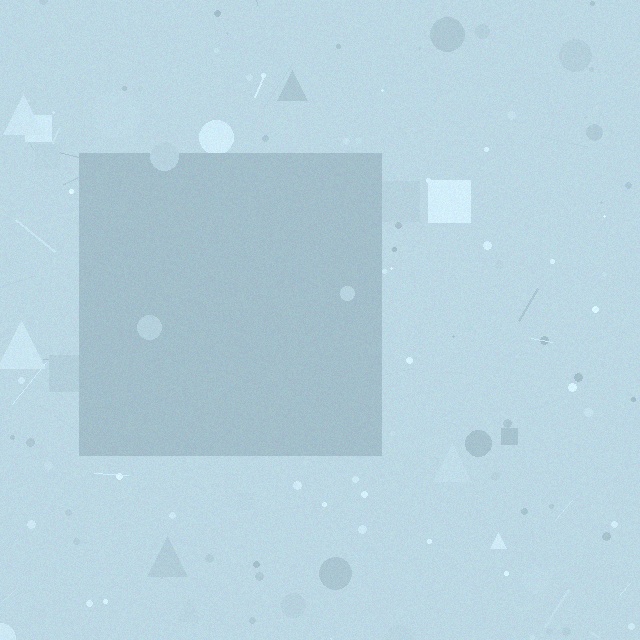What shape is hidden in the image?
A square is hidden in the image.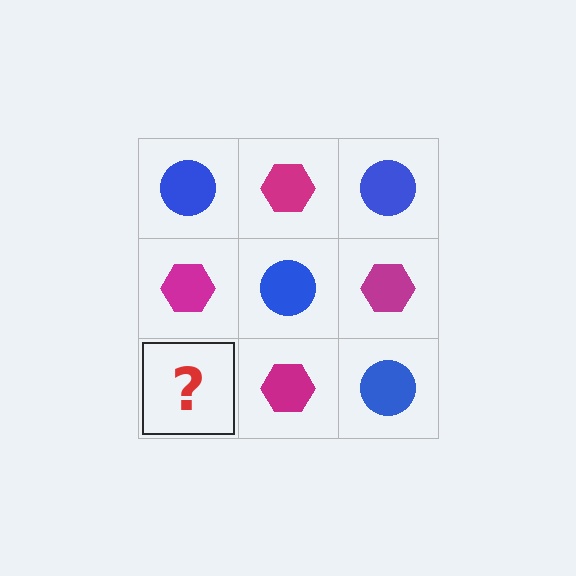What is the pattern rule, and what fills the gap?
The rule is that it alternates blue circle and magenta hexagon in a checkerboard pattern. The gap should be filled with a blue circle.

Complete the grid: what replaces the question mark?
The question mark should be replaced with a blue circle.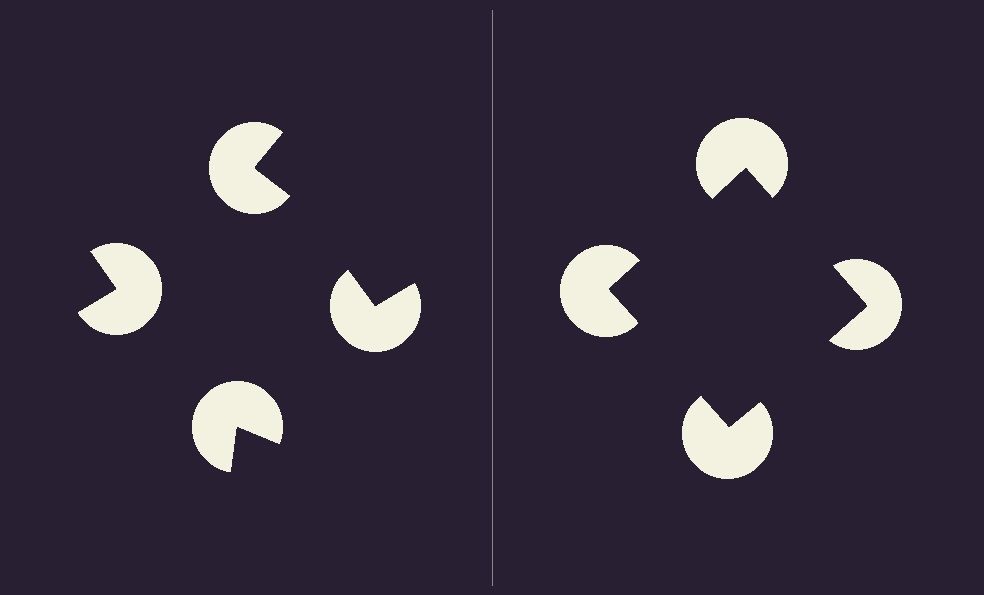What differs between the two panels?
The pac-man discs are positioned identically on both sides; only the wedge orientations differ. On the right they align to a square; on the left they are misaligned.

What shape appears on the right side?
An illusory square.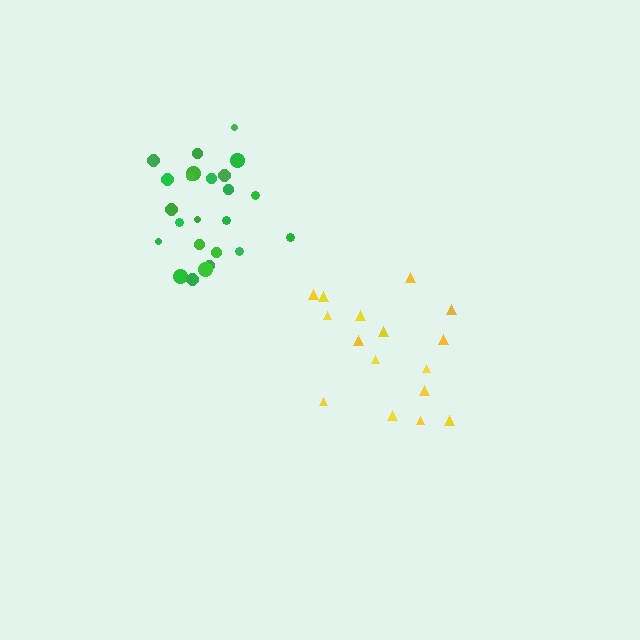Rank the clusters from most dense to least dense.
green, yellow.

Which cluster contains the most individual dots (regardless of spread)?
Green (24).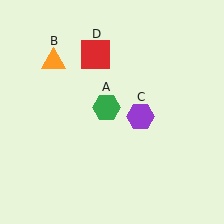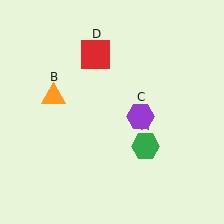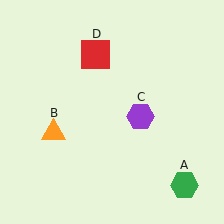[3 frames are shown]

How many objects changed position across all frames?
2 objects changed position: green hexagon (object A), orange triangle (object B).